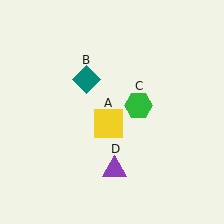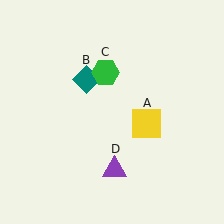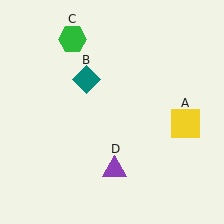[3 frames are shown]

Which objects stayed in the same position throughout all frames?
Teal diamond (object B) and purple triangle (object D) remained stationary.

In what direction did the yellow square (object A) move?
The yellow square (object A) moved right.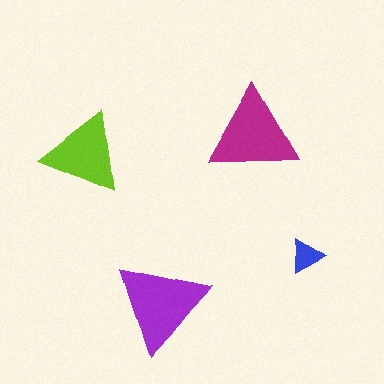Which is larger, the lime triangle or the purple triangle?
The purple one.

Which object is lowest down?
The purple triangle is bottommost.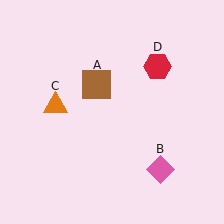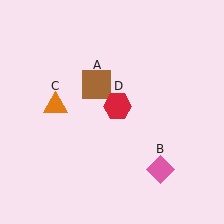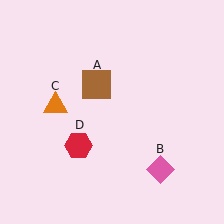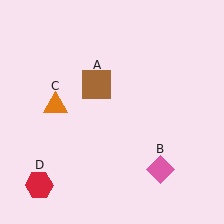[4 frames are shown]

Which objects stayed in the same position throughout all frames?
Brown square (object A) and pink diamond (object B) and orange triangle (object C) remained stationary.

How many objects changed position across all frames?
1 object changed position: red hexagon (object D).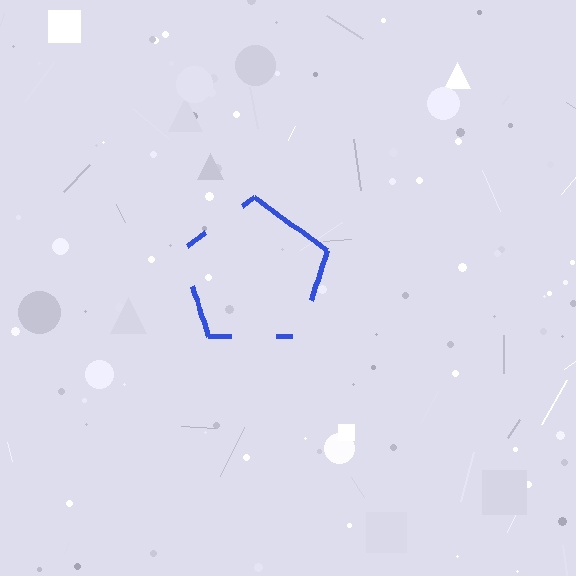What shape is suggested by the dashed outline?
The dashed outline suggests a pentagon.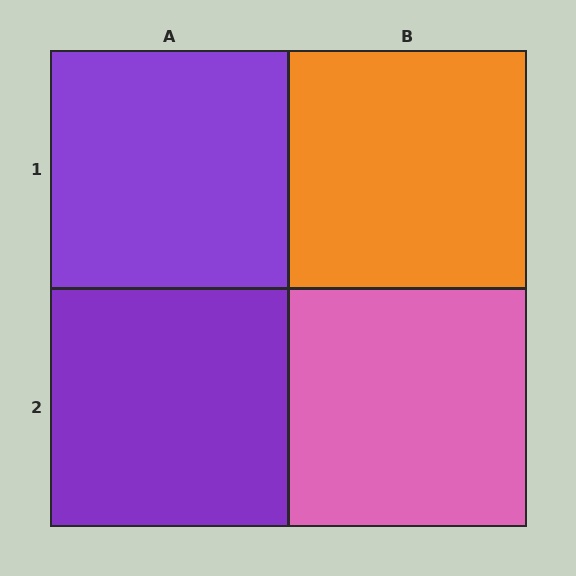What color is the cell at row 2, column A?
Purple.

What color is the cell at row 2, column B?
Pink.